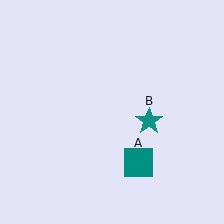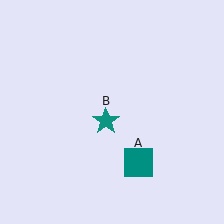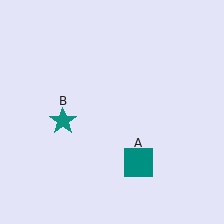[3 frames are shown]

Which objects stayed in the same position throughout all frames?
Teal square (object A) remained stationary.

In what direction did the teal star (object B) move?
The teal star (object B) moved left.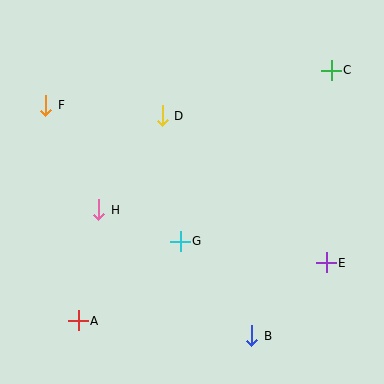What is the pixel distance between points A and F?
The distance between A and F is 218 pixels.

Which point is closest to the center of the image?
Point G at (180, 241) is closest to the center.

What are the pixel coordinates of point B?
Point B is at (252, 336).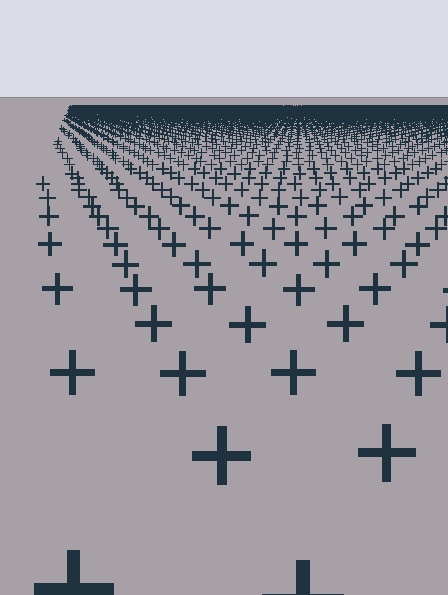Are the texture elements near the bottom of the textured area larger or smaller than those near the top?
Larger. Near the bottom, elements are closer to the viewer and appear at a bigger on-screen size.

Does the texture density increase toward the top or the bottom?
Density increases toward the top.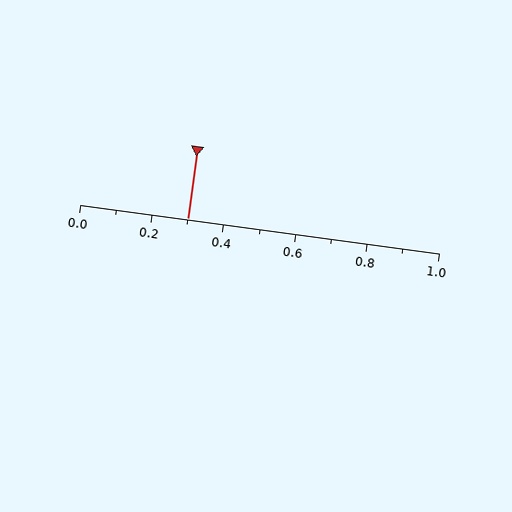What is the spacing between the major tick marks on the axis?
The major ticks are spaced 0.2 apart.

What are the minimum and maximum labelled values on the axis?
The axis runs from 0.0 to 1.0.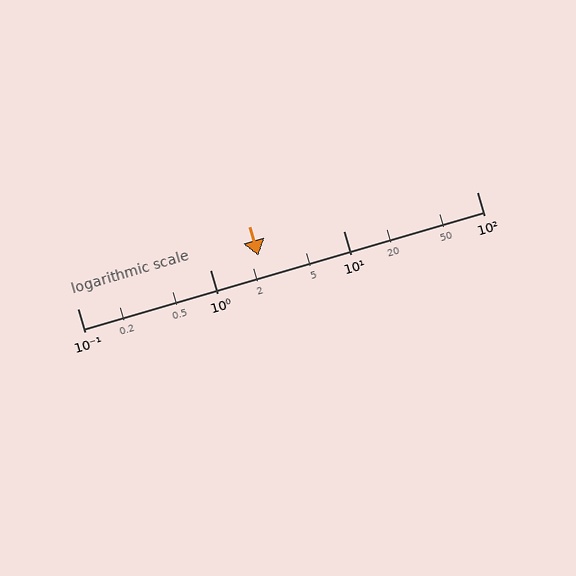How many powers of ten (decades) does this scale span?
The scale spans 3 decades, from 0.1 to 100.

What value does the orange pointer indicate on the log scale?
The pointer indicates approximately 2.3.